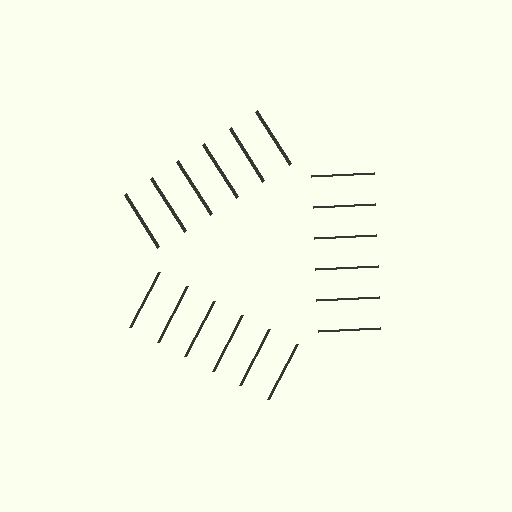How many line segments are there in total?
18 — 6 along each of the 3 edges.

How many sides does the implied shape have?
3 sides — the line-ends trace a triangle.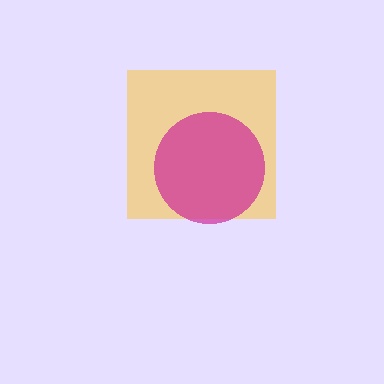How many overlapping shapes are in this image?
There are 2 overlapping shapes in the image.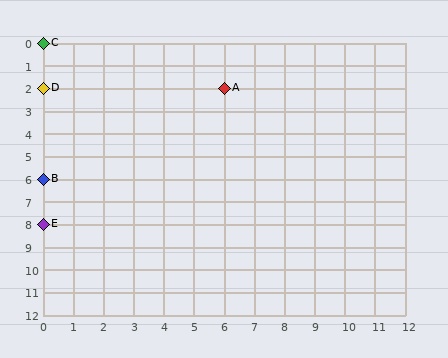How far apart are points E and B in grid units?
Points E and B are 2 rows apart.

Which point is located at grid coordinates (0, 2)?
Point D is at (0, 2).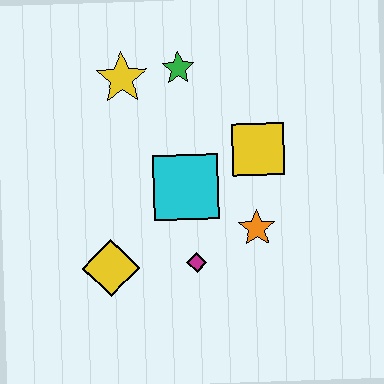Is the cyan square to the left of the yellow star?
No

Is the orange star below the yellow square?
Yes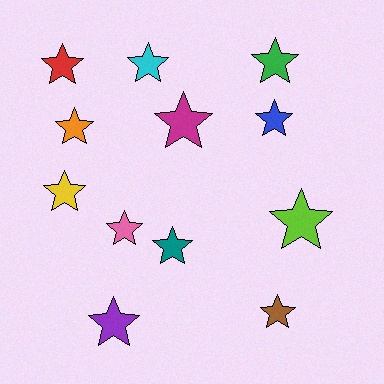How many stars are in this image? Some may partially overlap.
There are 12 stars.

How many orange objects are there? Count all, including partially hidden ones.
There is 1 orange object.